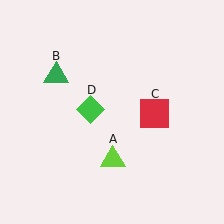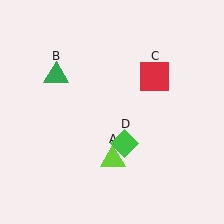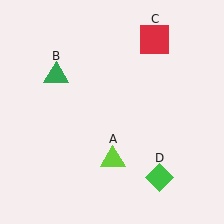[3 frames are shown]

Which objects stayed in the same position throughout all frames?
Lime triangle (object A) and green triangle (object B) remained stationary.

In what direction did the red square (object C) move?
The red square (object C) moved up.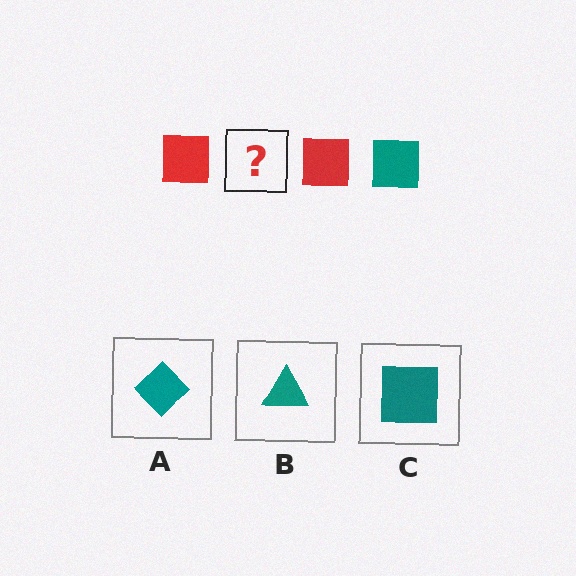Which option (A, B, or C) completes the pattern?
C.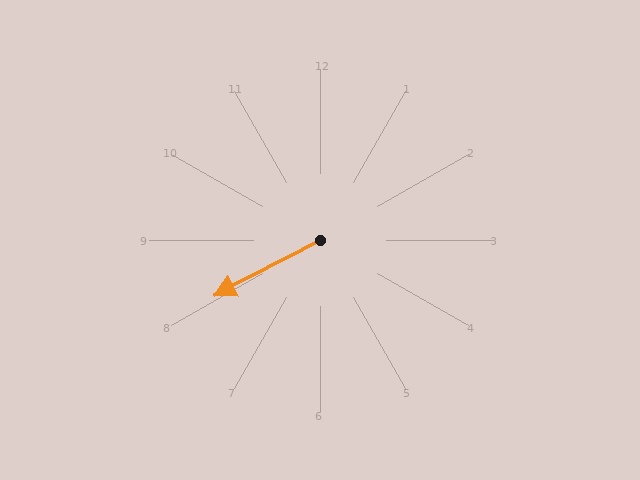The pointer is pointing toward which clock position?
Roughly 8 o'clock.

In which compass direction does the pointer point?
Southwest.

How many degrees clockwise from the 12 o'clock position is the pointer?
Approximately 242 degrees.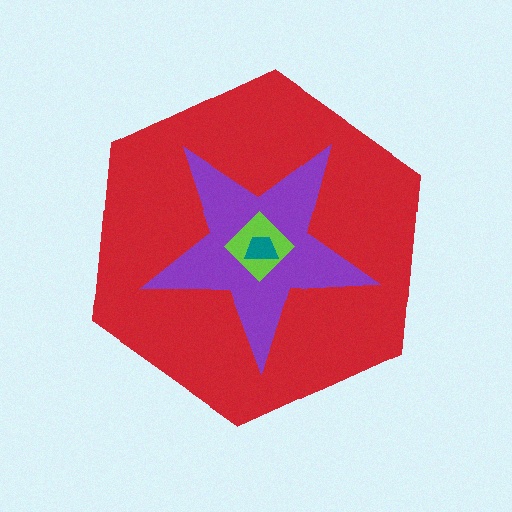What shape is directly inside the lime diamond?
The teal trapezoid.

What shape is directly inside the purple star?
The lime diamond.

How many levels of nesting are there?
4.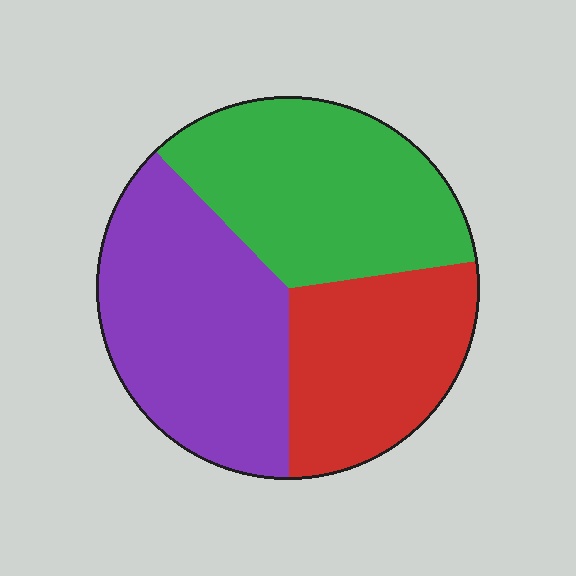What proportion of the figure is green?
Green covers 35% of the figure.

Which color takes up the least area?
Red, at roughly 25%.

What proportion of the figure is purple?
Purple takes up about three eighths (3/8) of the figure.